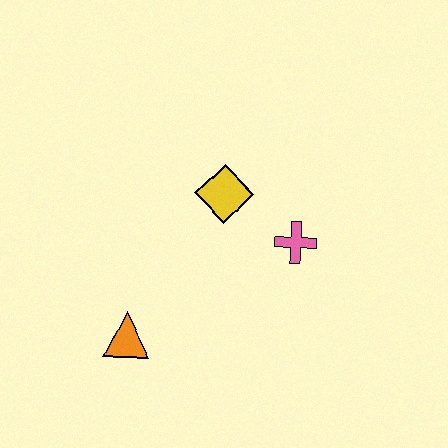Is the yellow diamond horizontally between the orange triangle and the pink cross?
Yes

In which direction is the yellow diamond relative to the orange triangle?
The yellow diamond is above the orange triangle.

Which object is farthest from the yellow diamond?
The orange triangle is farthest from the yellow diamond.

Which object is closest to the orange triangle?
The yellow diamond is closest to the orange triangle.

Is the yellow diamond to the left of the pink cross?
Yes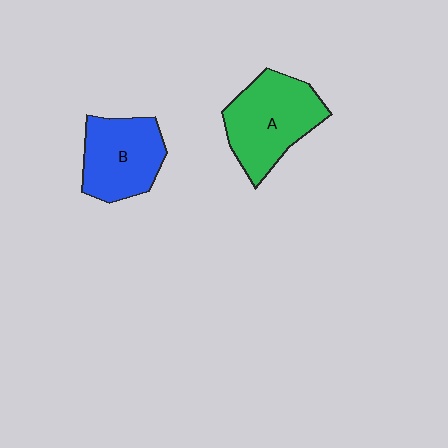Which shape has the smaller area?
Shape B (blue).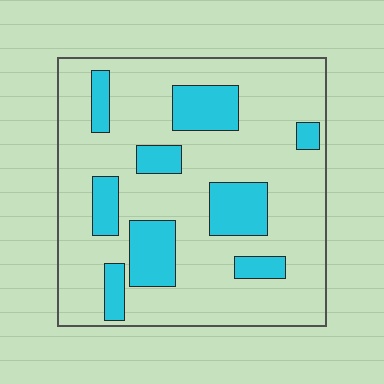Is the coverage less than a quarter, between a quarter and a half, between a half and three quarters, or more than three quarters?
Less than a quarter.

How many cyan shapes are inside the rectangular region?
9.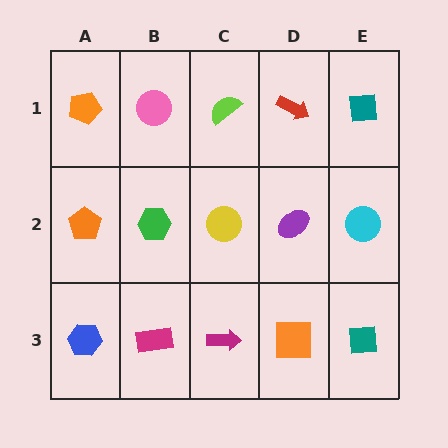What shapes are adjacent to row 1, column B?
A green hexagon (row 2, column B), an orange pentagon (row 1, column A), a lime semicircle (row 1, column C).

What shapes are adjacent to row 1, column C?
A yellow circle (row 2, column C), a pink circle (row 1, column B), a red arrow (row 1, column D).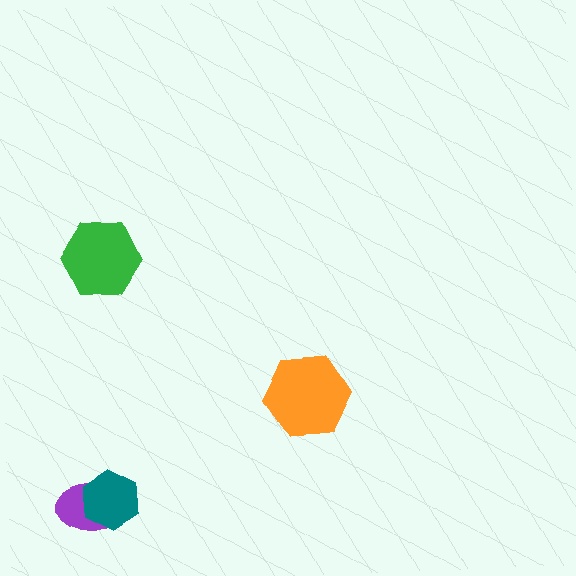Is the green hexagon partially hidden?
No, no other shape covers it.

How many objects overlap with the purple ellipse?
1 object overlaps with the purple ellipse.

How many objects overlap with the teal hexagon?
1 object overlaps with the teal hexagon.